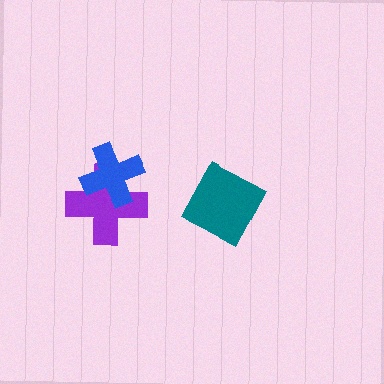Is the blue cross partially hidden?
No, no other shape covers it.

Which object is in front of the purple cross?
The blue cross is in front of the purple cross.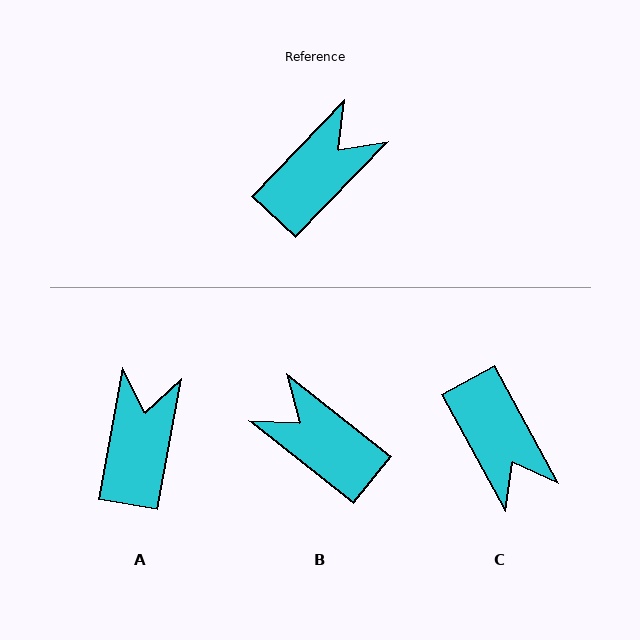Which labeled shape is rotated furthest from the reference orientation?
C, about 107 degrees away.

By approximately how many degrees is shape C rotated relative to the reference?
Approximately 107 degrees clockwise.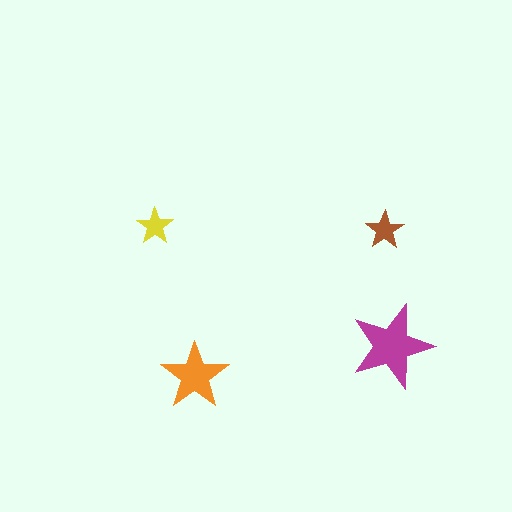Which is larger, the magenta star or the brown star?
The magenta one.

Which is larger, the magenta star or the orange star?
The magenta one.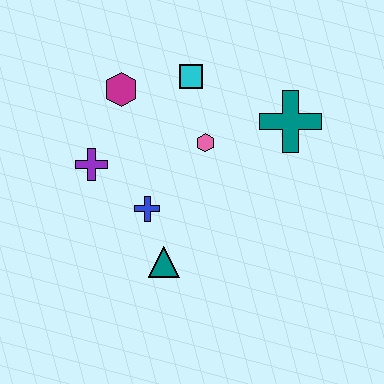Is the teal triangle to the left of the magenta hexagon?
No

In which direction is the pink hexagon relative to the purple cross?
The pink hexagon is to the right of the purple cross.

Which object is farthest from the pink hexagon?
The teal triangle is farthest from the pink hexagon.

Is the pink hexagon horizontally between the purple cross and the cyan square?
No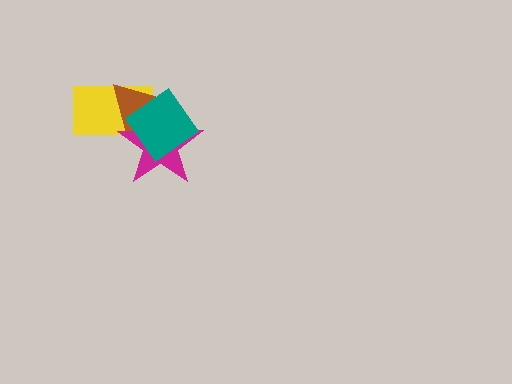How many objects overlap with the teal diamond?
3 objects overlap with the teal diamond.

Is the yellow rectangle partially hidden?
Yes, it is partially covered by another shape.